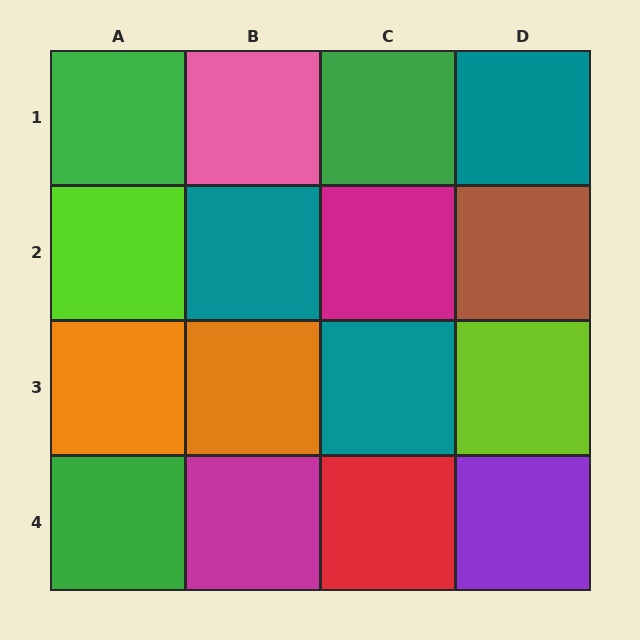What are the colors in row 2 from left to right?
Lime, teal, magenta, brown.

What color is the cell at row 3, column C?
Teal.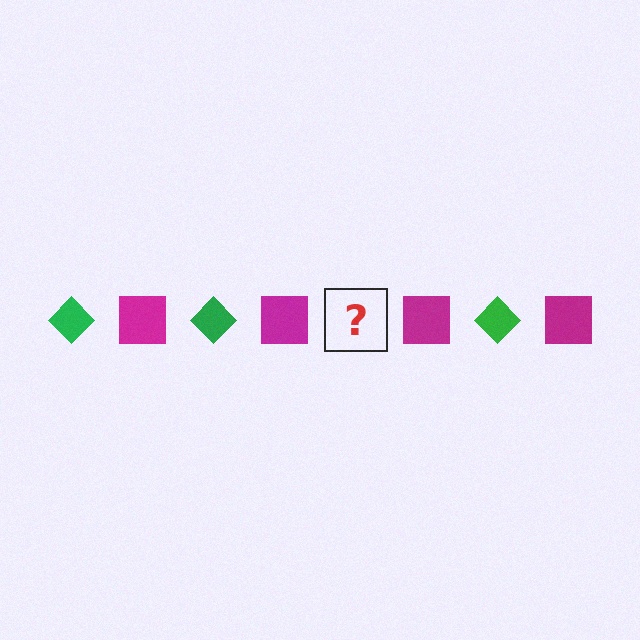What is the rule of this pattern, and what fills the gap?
The rule is that the pattern alternates between green diamond and magenta square. The gap should be filled with a green diamond.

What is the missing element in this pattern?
The missing element is a green diamond.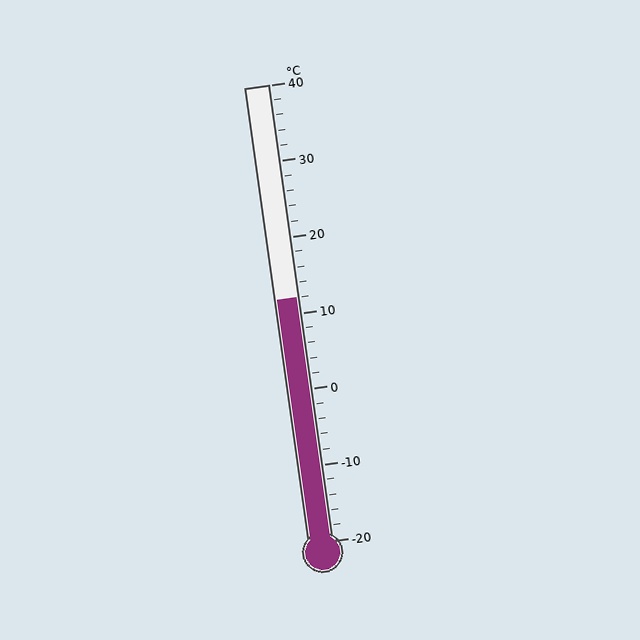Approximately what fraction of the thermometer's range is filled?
The thermometer is filled to approximately 55% of its range.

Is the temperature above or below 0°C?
The temperature is above 0°C.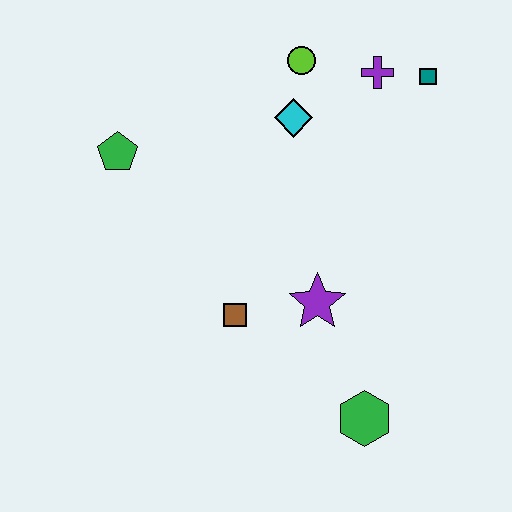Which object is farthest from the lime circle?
The green hexagon is farthest from the lime circle.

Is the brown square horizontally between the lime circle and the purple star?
No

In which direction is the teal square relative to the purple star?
The teal square is above the purple star.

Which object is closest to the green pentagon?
The cyan diamond is closest to the green pentagon.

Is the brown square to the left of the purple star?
Yes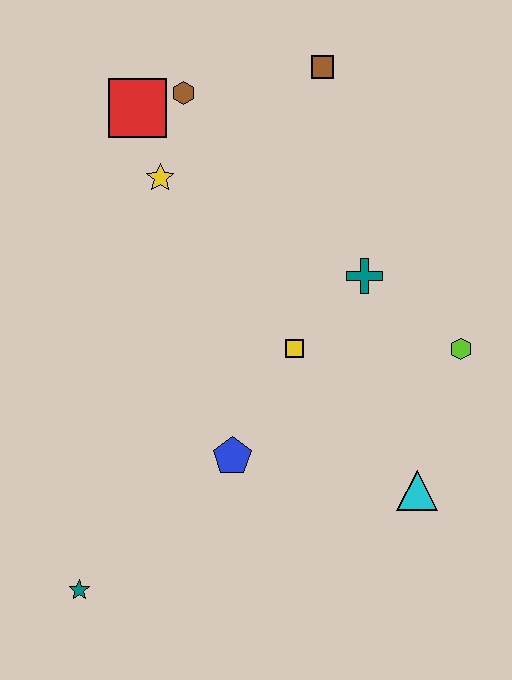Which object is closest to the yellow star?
The red square is closest to the yellow star.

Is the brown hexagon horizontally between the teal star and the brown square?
Yes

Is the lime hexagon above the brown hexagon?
No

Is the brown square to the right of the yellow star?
Yes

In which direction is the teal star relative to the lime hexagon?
The teal star is to the left of the lime hexagon.